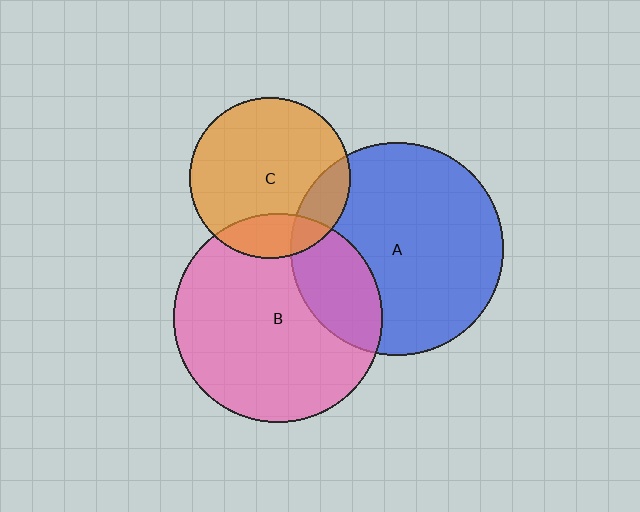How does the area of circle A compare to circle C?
Approximately 1.7 times.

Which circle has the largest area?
Circle A (blue).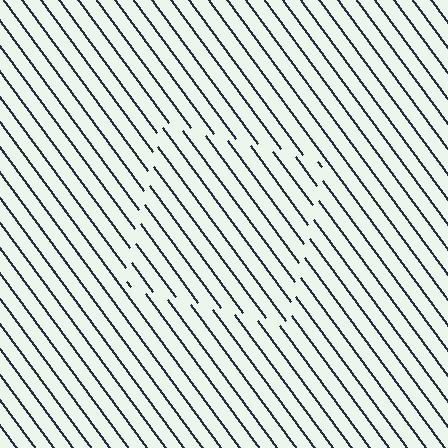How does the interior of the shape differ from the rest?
The interior of the shape contains the same grating, shifted by half a period — the contour is defined by the phase discontinuity where line-ends from the inner and outer gratings abut.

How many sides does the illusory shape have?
4 sides — the line-ends trace a square.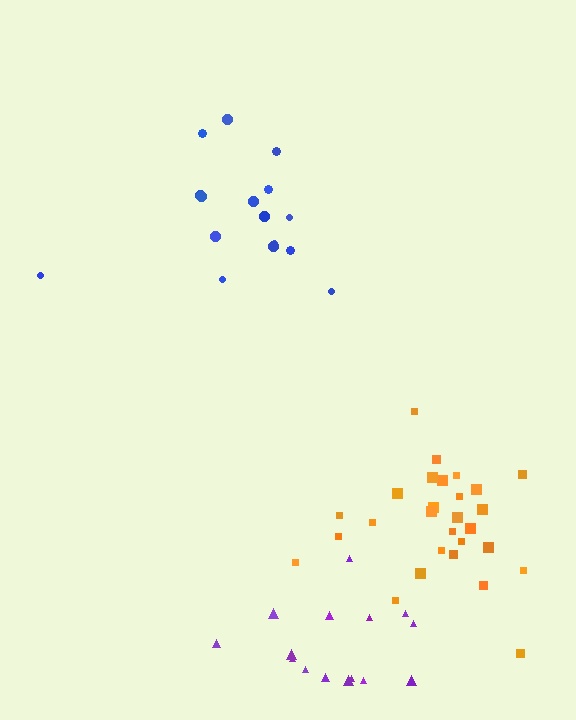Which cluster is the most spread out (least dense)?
Purple.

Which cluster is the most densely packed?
Orange.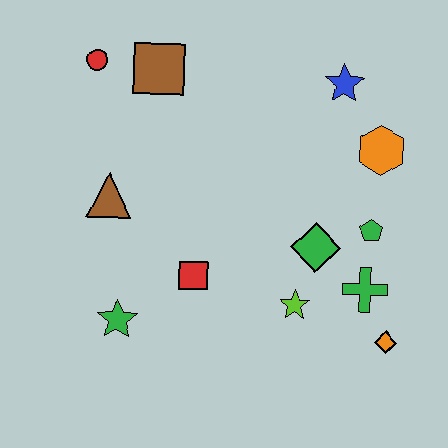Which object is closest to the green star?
The red square is closest to the green star.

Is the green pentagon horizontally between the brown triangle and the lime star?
No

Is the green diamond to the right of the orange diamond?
No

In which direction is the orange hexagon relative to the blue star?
The orange hexagon is below the blue star.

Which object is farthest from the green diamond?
The red circle is farthest from the green diamond.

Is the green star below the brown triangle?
Yes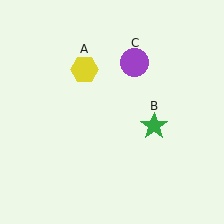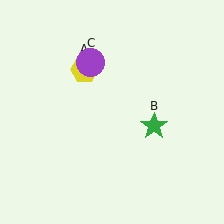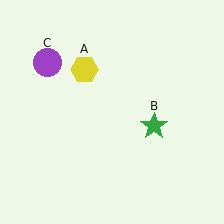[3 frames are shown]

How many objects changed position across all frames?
1 object changed position: purple circle (object C).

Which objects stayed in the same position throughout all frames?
Yellow hexagon (object A) and green star (object B) remained stationary.